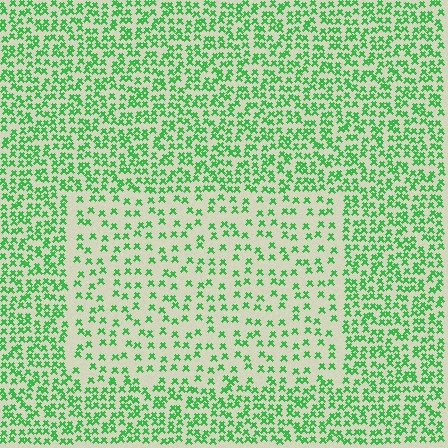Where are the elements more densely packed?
The elements are more densely packed outside the rectangle boundary.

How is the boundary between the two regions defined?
The boundary is defined by a change in element density (approximately 2.1x ratio). All elements are the same color, size, and shape.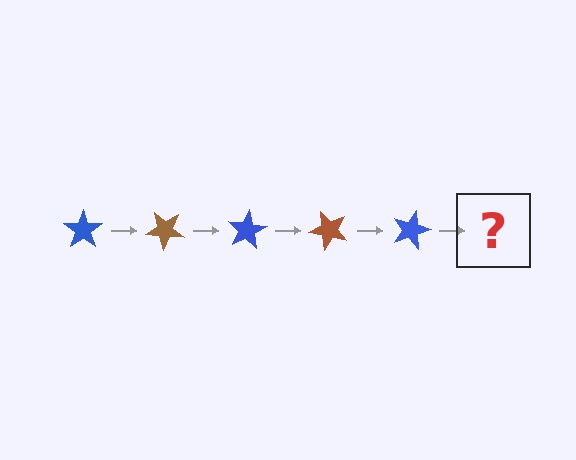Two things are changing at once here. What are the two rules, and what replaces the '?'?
The two rules are that it rotates 40 degrees each step and the color cycles through blue and brown. The '?' should be a brown star, rotated 200 degrees from the start.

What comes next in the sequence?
The next element should be a brown star, rotated 200 degrees from the start.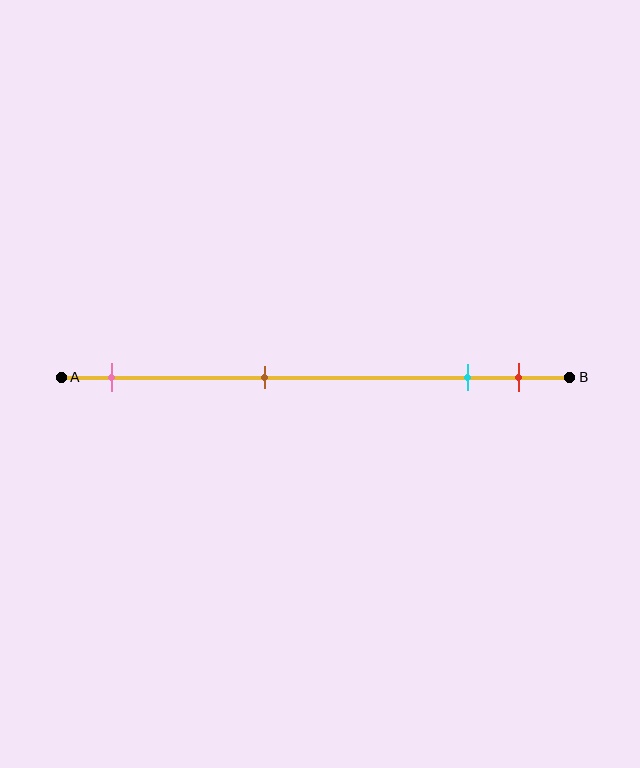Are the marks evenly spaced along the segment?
No, the marks are not evenly spaced.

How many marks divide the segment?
There are 4 marks dividing the segment.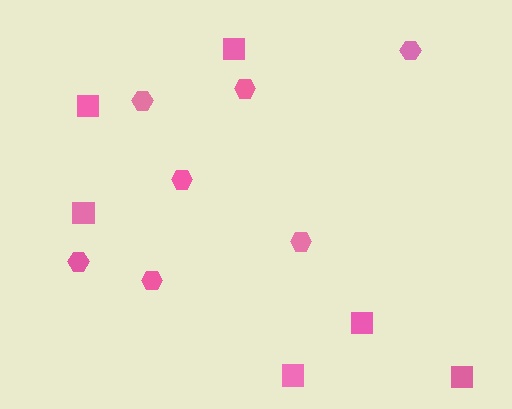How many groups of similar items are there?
There are 2 groups: one group of squares (6) and one group of hexagons (7).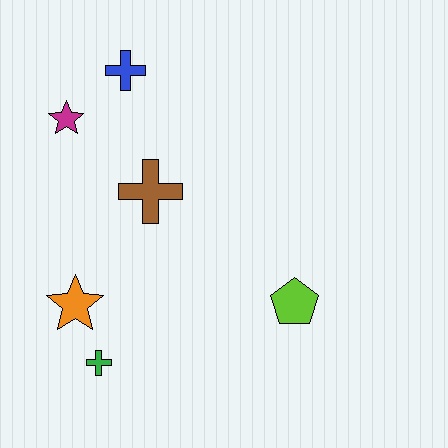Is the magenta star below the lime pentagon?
No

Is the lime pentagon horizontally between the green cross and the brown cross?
No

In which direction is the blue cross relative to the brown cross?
The blue cross is above the brown cross.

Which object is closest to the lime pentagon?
The brown cross is closest to the lime pentagon.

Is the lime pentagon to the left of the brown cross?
No